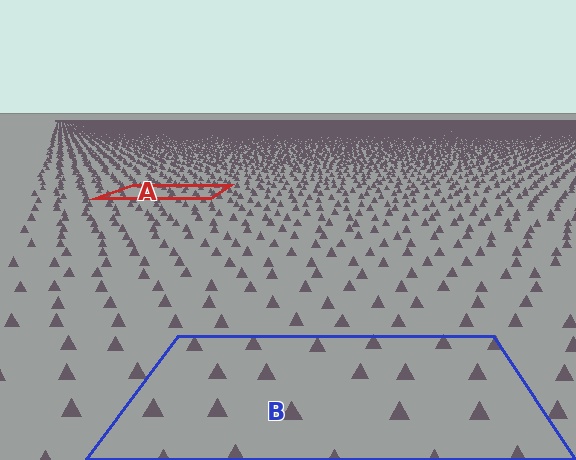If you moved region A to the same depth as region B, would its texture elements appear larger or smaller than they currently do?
They would appear larger. At a closer depth, the same texture elements are projected at a bigger on-screen size.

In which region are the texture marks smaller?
The texture marks are smaller in region A, because it is farther away.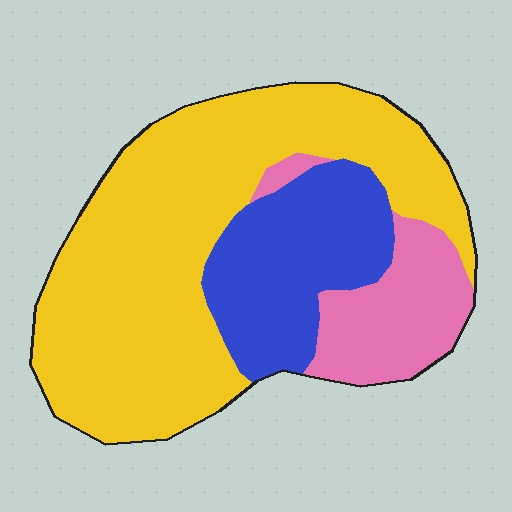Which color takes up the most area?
Yellow, at roughly 60%.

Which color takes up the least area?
Pink, at roughly 15%.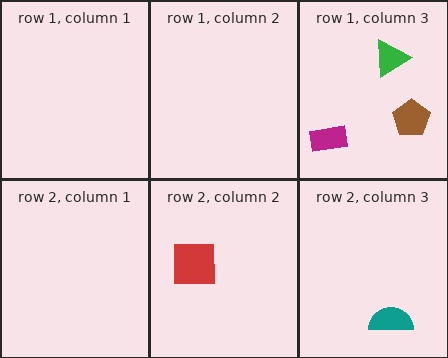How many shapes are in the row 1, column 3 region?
3.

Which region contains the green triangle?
The row 1, column 3 region.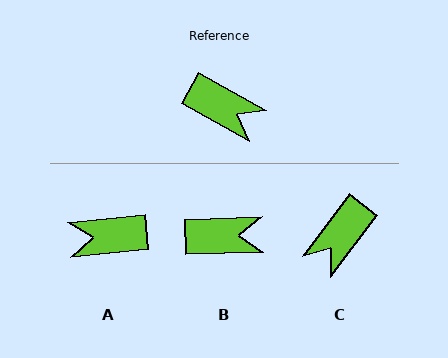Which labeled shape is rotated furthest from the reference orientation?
A, about 146 degrees away.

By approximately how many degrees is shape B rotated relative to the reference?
Approximately 31 degrees counter-clockwise.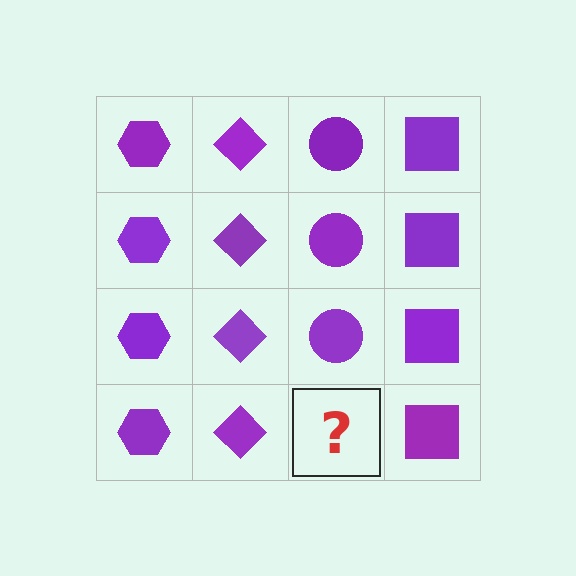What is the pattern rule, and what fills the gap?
The rule is that each column has a consistent shape. The gap should be filled with a purple circle.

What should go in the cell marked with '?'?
The missing cell should contain a purple circle.